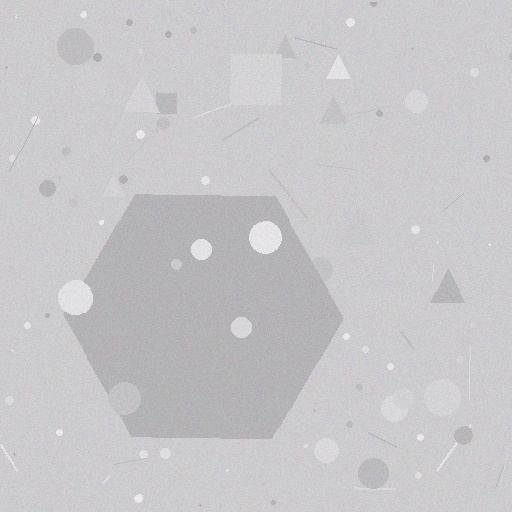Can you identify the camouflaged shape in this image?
The camouflaged shape is a hexagon.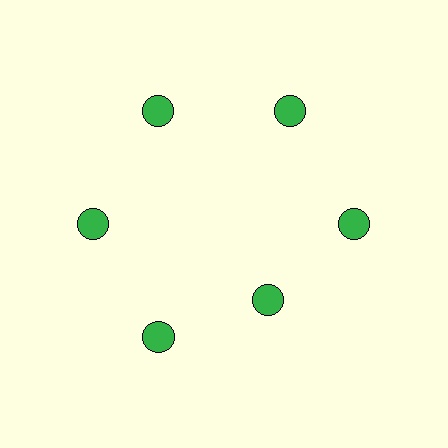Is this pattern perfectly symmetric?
No. The 6 green circles are arranged in a ring, but one element near the 5 o'clock position is pulled inward toward the center, breaking the 6-fold rotational symmetry.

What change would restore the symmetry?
The symmetry would be restored by moving it outward, back onto the ring so that all 6 circles sit at equal angles and equal distance from the center.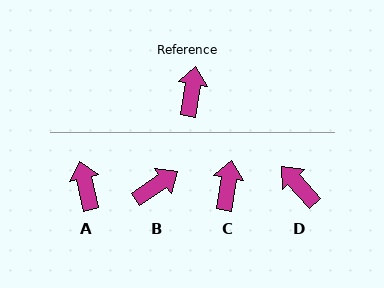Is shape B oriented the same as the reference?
No, it is off by about 48 degrees.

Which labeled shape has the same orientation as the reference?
C.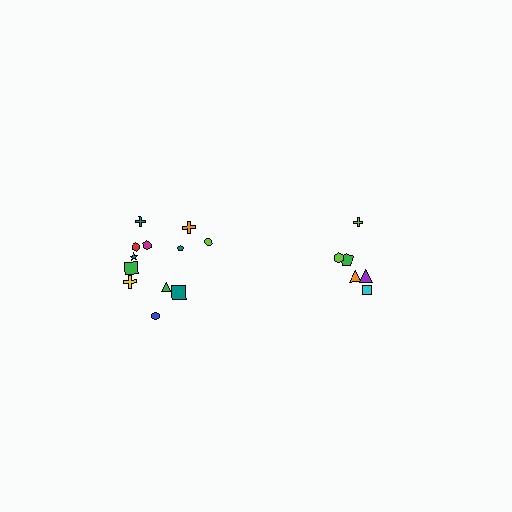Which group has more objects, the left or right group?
The left group.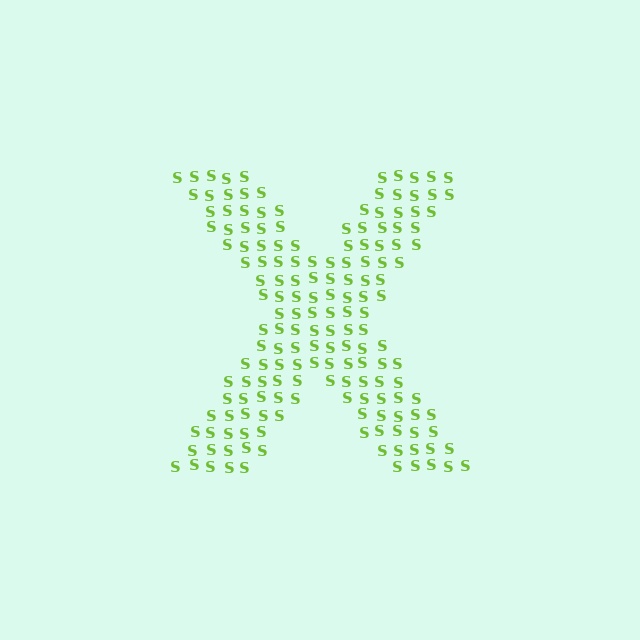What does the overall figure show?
The overall figure shows the letter X.